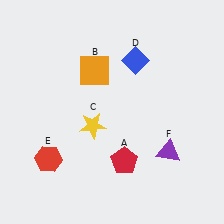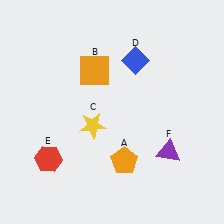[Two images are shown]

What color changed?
The pentagon (A) changed from red in Image 1 to orange in Image 2.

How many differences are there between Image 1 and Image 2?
There is 1 difference between the two images.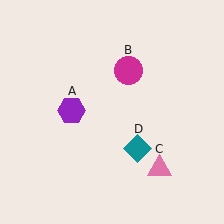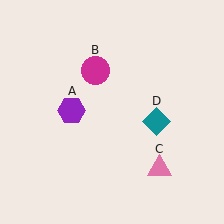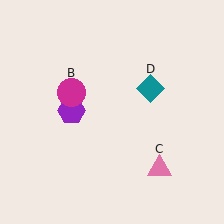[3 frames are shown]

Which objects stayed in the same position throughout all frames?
Purple hexagon (object A) and pink triangle (object C) remained stationary.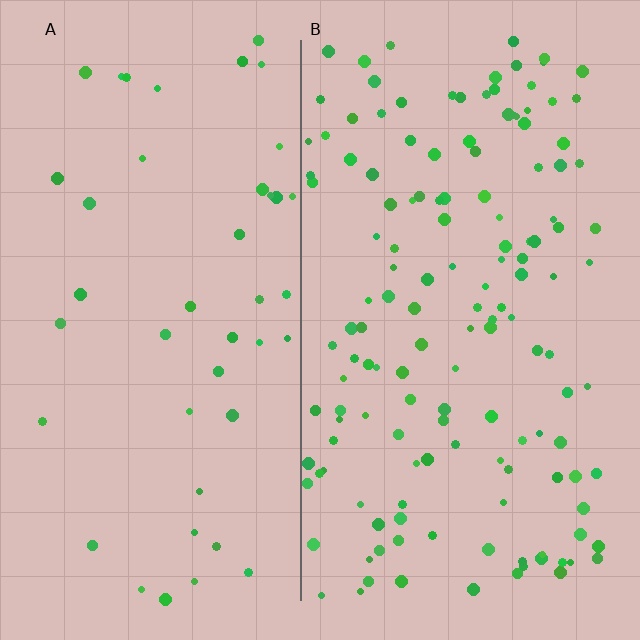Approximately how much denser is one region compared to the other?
Approximately 3.3× — region B over region A.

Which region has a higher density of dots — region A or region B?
B (the right).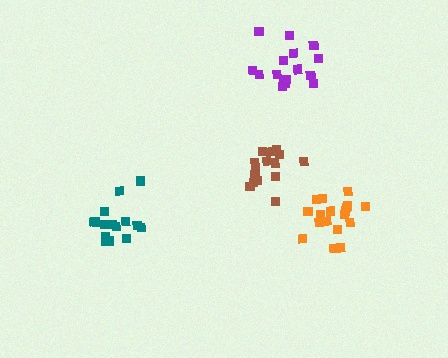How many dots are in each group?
Group 1: 16 dots, Group 2: 15 dots, Group 3: 19 dots, Group 4: 16 dots (66 total).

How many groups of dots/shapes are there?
There are 4 groups.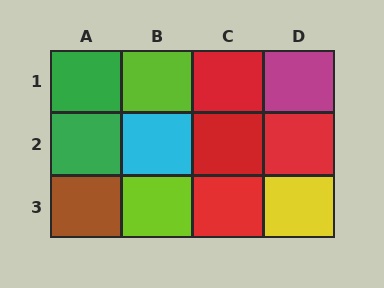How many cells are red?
4 cells are red.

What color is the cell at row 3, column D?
Yellow.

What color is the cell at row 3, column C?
Red.